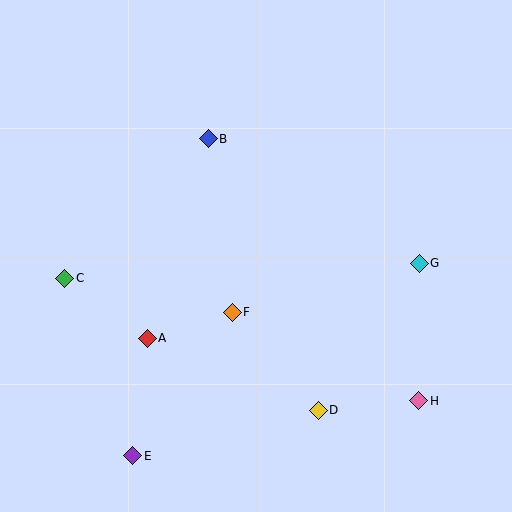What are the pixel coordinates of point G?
Point G is at (419, 263).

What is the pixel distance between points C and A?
The distance between C and A is 102 pixels.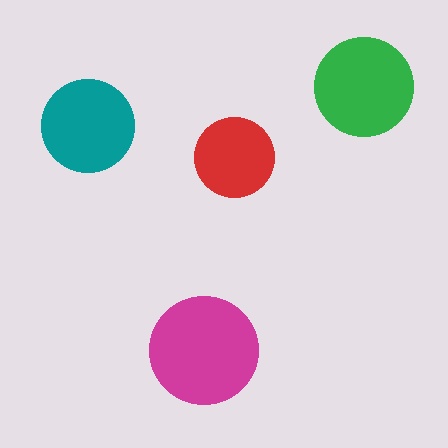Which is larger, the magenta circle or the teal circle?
The magenta one.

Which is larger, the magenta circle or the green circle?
The magenta one.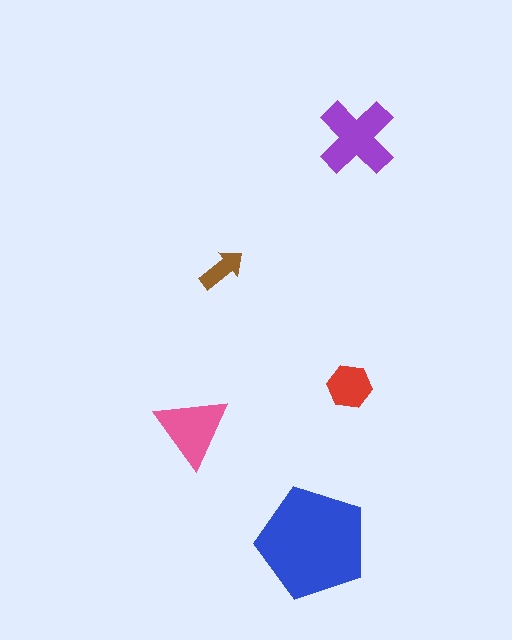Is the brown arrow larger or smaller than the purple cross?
Smaller.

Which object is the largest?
The blue pentagon.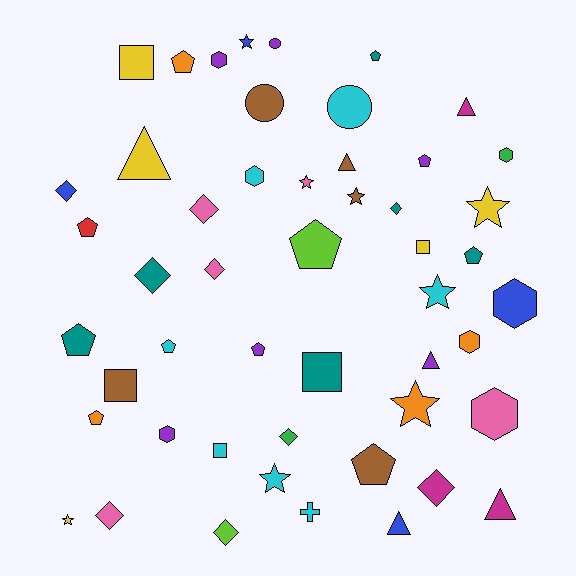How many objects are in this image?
There are 50 objects.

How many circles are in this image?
There are 3 circles.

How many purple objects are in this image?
There are 6 purple objects.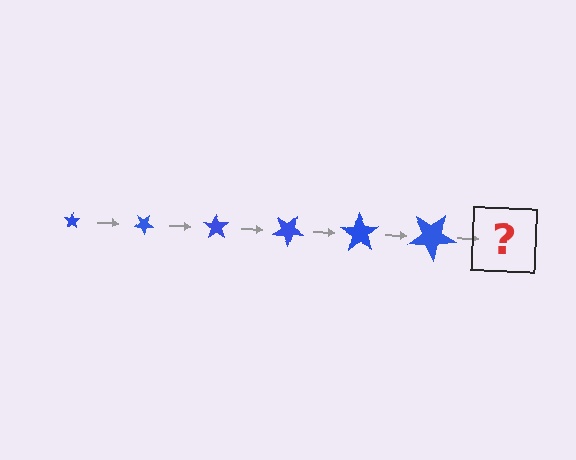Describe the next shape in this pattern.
It should be a star, larger than the previous one and rotated 210 degrees from the start.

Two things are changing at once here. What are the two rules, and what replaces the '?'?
The two rules are that the star grows larger each step and it rotates 35 degrees each step. The '?' should be a star, larger than the previous one and rotated 210 degrees from the start.